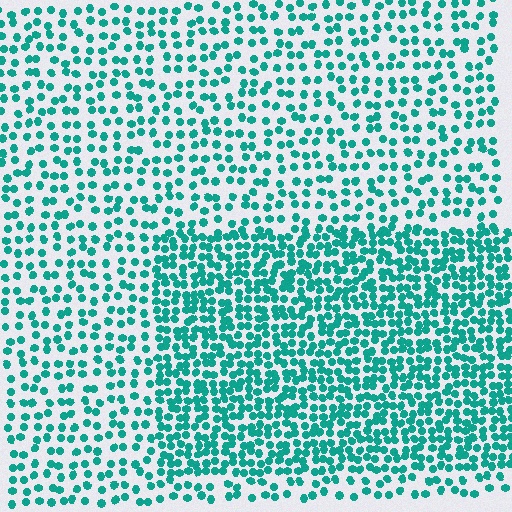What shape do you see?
I see a rectangle.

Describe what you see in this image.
The image contains small teal elements arranged at two different densities. A rectangle-shaped region is visible where the elements are more densely packed than the surrounding area.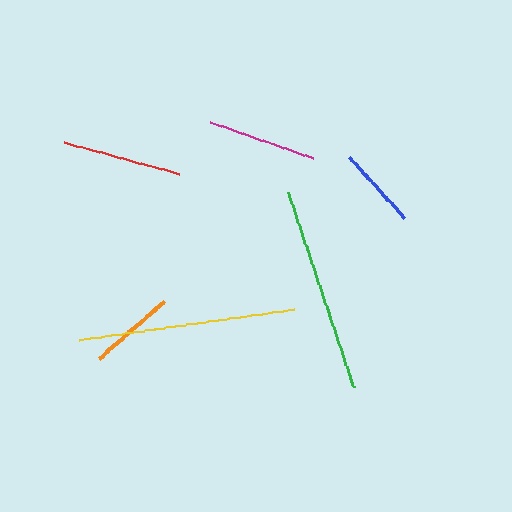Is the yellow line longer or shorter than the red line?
The yellow line is longer than the red line.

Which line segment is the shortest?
The blue line is the shortest at approximately 82 pixels.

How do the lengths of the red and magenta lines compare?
The red and magenta lines are approximately the same length.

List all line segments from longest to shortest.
From longest to shortest: yellow, green, red, magenta, orange, blue.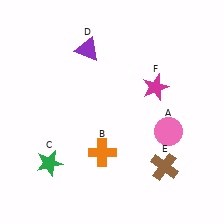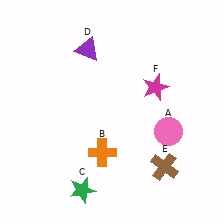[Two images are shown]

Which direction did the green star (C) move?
The green star (C) moved right.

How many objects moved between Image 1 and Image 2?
1 object moved between the two images.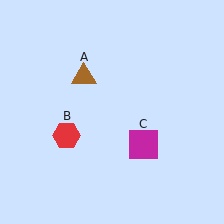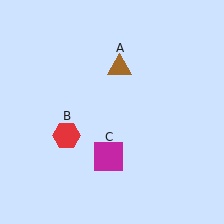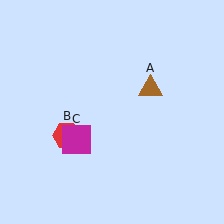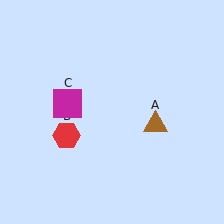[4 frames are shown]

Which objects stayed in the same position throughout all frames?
Red hexagon (object B) remained stationary.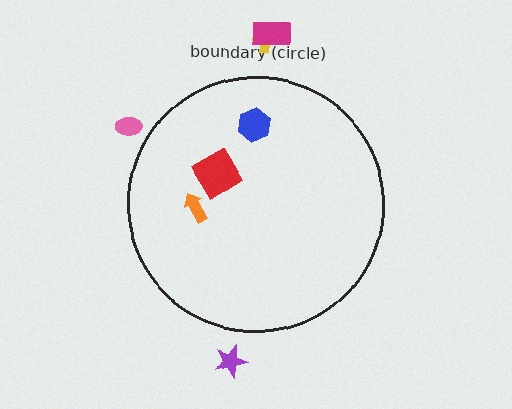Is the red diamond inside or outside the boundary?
Inside.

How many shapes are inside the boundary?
3 inside, 4 outside.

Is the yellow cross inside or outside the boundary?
Outside.